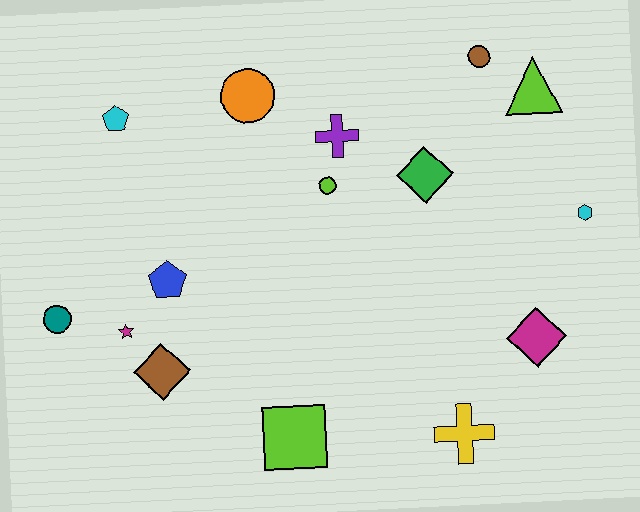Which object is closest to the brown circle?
The lime triangle is closest to the brown circle.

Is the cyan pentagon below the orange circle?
Yes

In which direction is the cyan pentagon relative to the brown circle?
The cyan pentagon is to the left of the brown circle.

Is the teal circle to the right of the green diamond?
No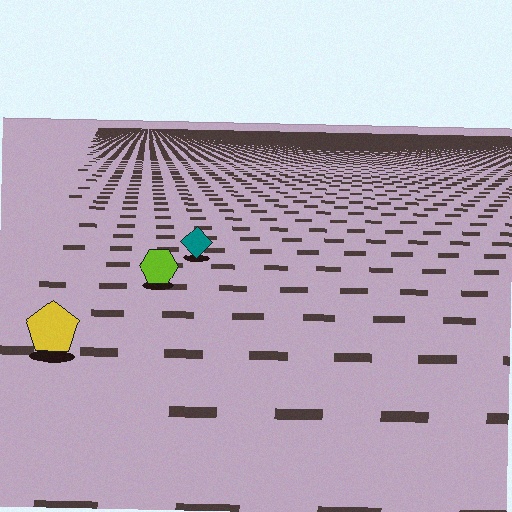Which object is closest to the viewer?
The yellow pentagon is closest. The texture marks near it are larger and more spread out.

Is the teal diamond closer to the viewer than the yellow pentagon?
No. The yellow pentagon is closer — you can tell from the texture gradient: the ground texture is coarser near it.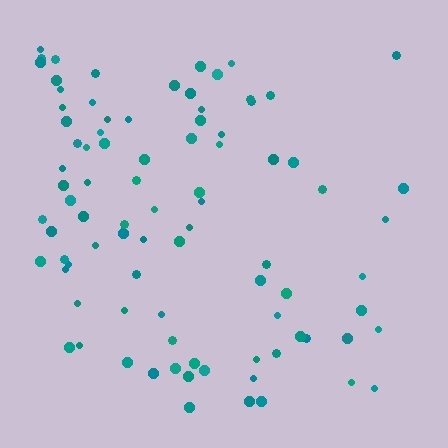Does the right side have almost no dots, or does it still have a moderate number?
Still a moderate number, just noticeably fewer than the left.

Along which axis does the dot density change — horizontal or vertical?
Horizontal.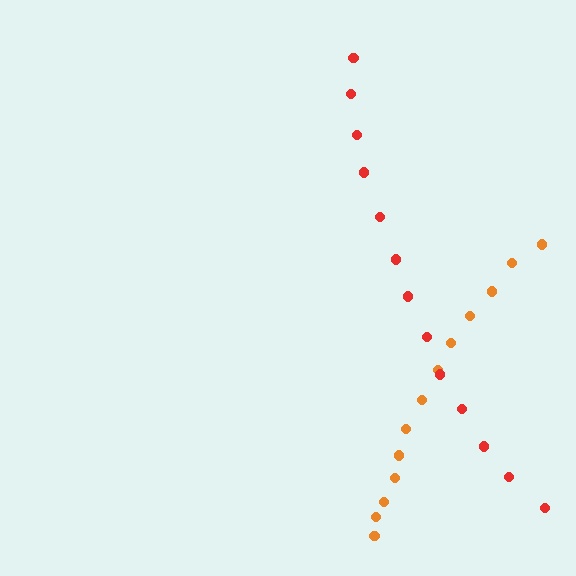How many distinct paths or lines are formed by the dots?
There are 2 distinct paths.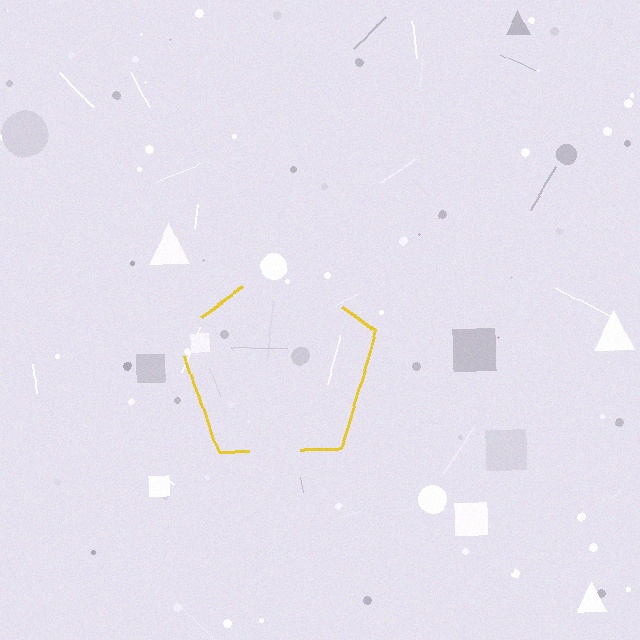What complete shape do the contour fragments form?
The contour fragments form a pentagon.